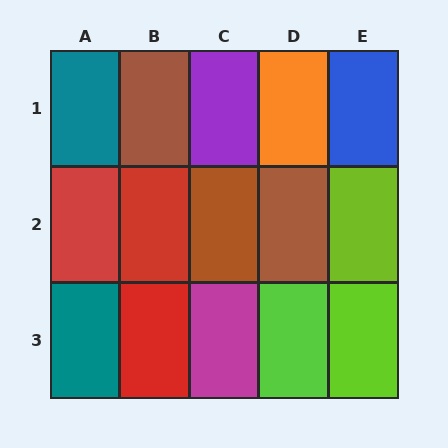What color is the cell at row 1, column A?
Teal.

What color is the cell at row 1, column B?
Brown.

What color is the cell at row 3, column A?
Teal.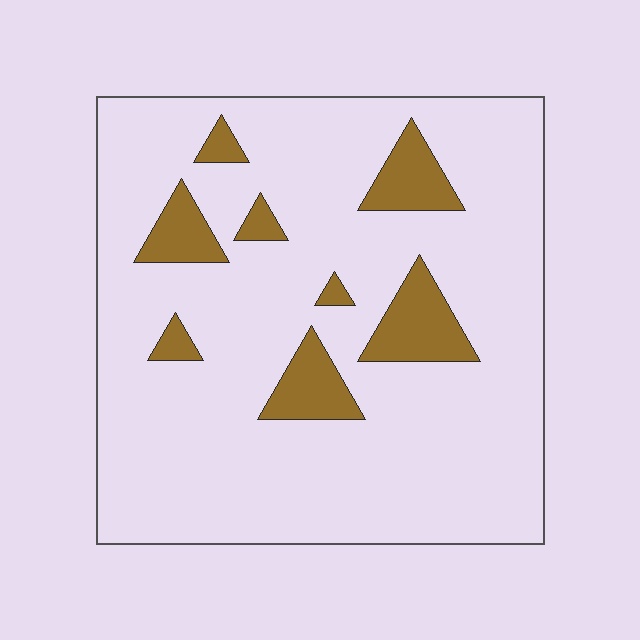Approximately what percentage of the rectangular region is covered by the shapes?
Approximately 15%.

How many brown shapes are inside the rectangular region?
8.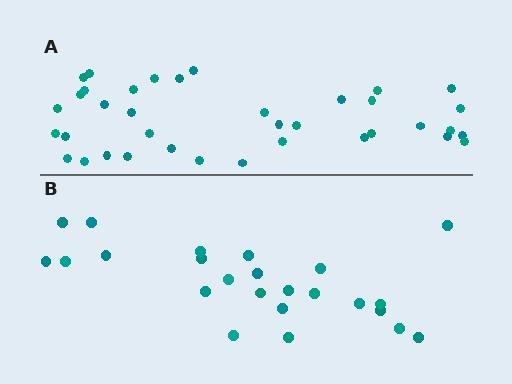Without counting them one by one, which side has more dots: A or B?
Region A (the top region) has more dots.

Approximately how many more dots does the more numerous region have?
Region A has approximately 15 more dots than region B.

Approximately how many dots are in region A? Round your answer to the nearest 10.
About 40 dots. (The exact count is 37, which rounds to 40.)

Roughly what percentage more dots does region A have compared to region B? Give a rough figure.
About 55% more.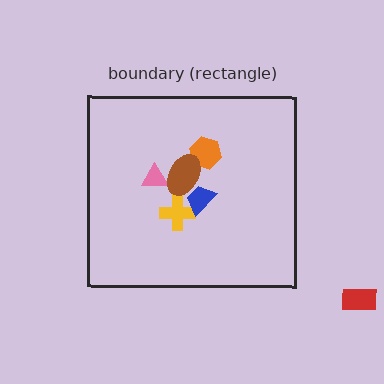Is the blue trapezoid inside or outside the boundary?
Inside.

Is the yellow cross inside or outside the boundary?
Inside.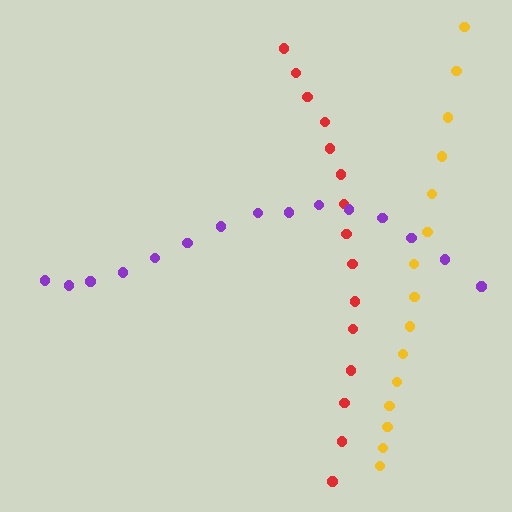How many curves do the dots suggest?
There are 3 distinct paths.